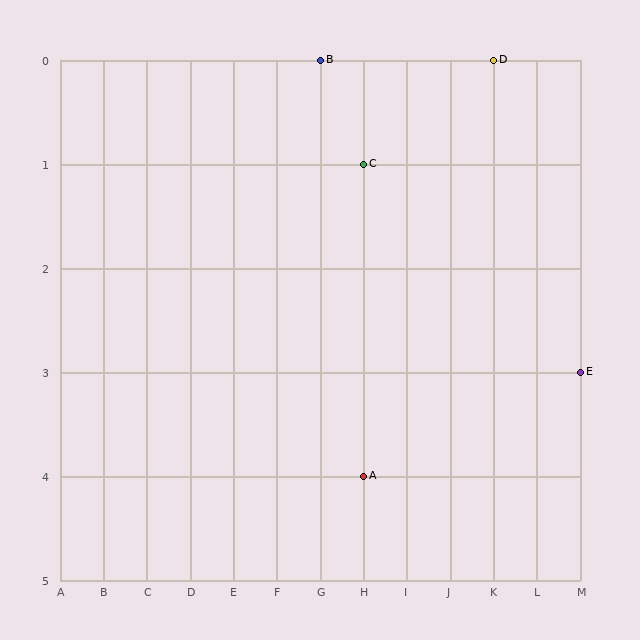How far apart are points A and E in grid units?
Points A and E are 5 columns and 1 row apart (about 5.1 grid units diagonally).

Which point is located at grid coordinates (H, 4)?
Point A is at (H, 4).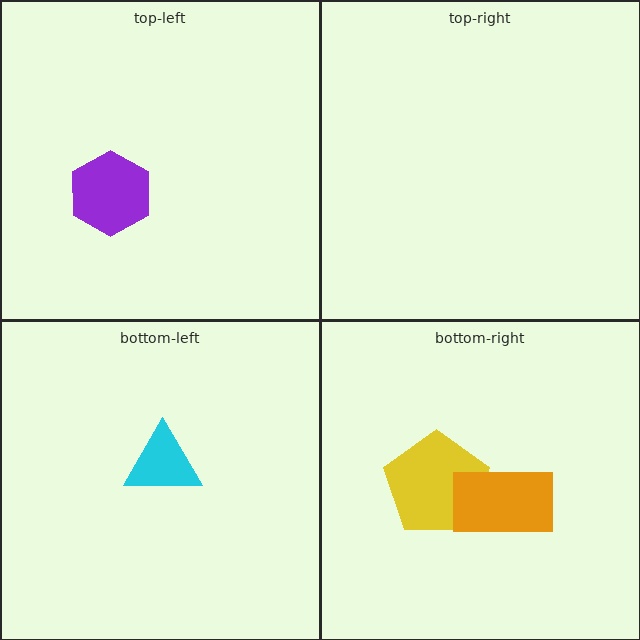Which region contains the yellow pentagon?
The bottom-right region.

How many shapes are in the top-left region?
1.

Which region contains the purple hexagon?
The top-left region.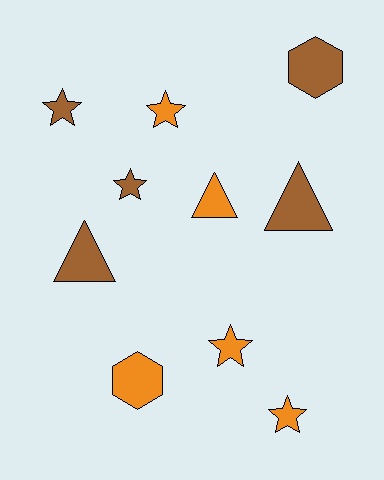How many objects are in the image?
There are 10 objects.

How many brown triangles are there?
There are 2 brown triangles.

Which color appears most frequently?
Brown, with 5 objects.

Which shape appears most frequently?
Star, with 5 objects.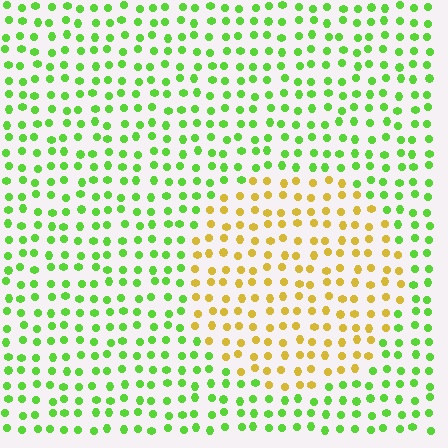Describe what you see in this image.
The image is filled with small lime elements in a uniform arrangement. A circle-shaped region is visible where the elements are tinted to a slightly different hue, forming a subtle color boundary.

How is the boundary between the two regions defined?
The boundary is defined purely by a slight shift in hue (about 59 degrees). Spacing, size, and orientation are identical on both sides.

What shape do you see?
I see a circle.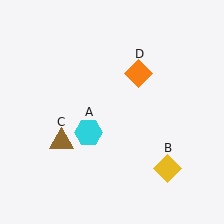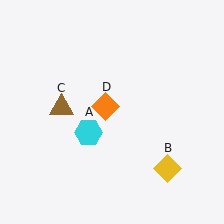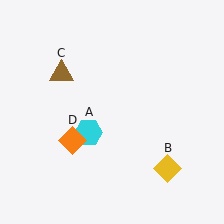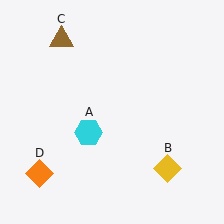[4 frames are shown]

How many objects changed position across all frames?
2 objects changed position: brown triangle (object C), orange diamond (object D).